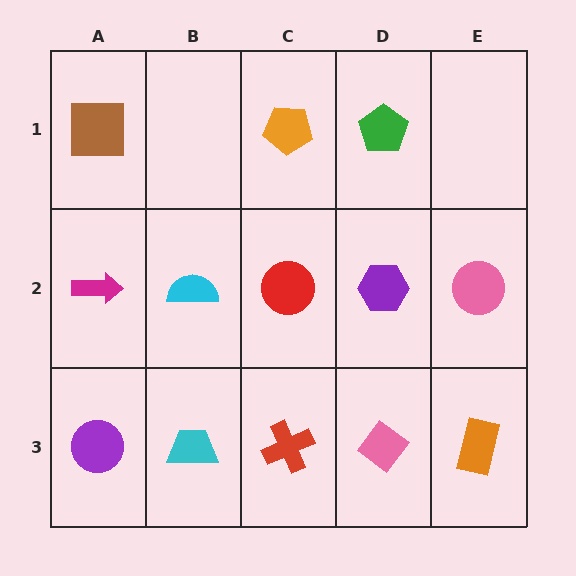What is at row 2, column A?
A magenta arrow.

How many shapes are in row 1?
3 shapes.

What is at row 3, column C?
A red cross.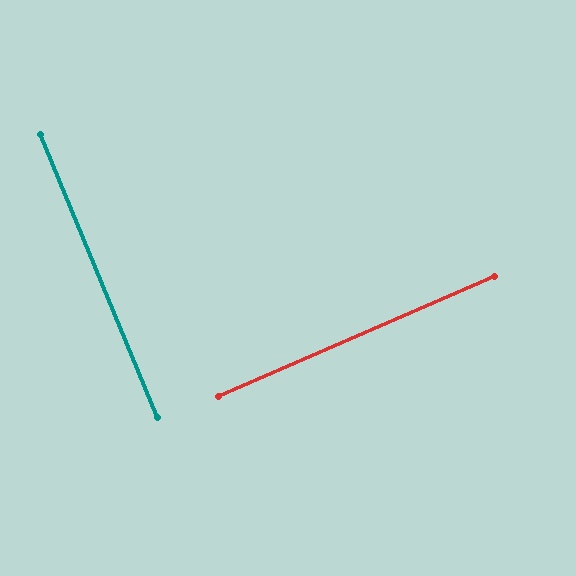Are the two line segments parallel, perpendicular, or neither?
Perpendicular — they meet at approximately 89°.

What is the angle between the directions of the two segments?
Approximately 89 degrees.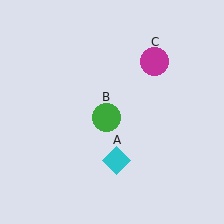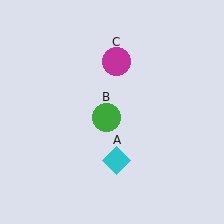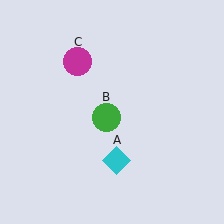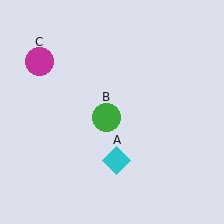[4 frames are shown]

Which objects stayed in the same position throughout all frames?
Cyan diamond (object A) and green circle (object B) remained stationary.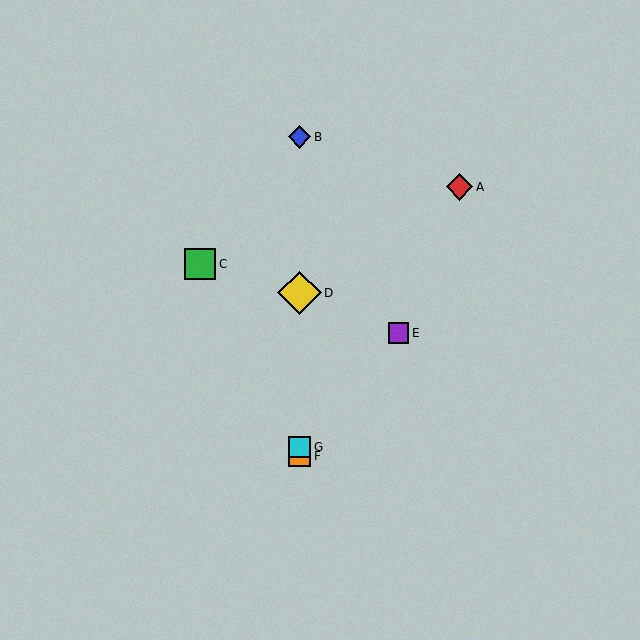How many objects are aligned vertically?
4 objects (B, D, F, G) are aligned vertically.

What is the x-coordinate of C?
Object C is at x≈200.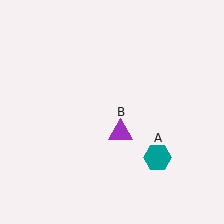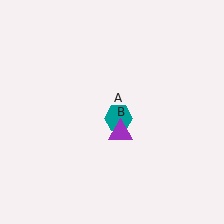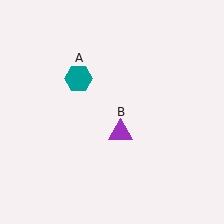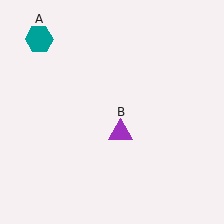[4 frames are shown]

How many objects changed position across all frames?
1 object changed position: teal hexagon (object A).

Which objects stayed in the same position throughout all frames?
Purple triangle (object B) remained stationary.